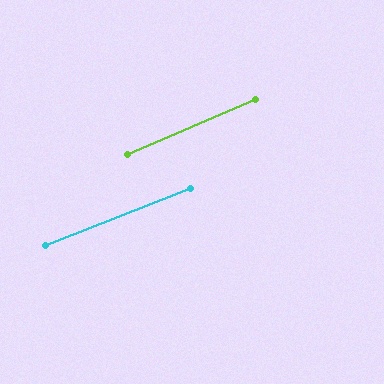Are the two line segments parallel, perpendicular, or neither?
Parallel — their directions differ by only 1.2°.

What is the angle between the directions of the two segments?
Approximately 1 degree.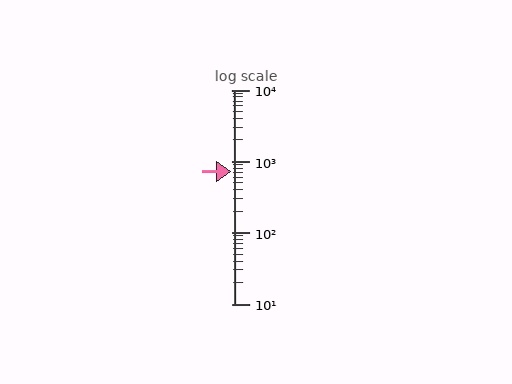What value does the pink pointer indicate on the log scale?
The pointer indicates approximately 710.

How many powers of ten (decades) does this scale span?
The scale spans 3 decades, from 10 to 10000.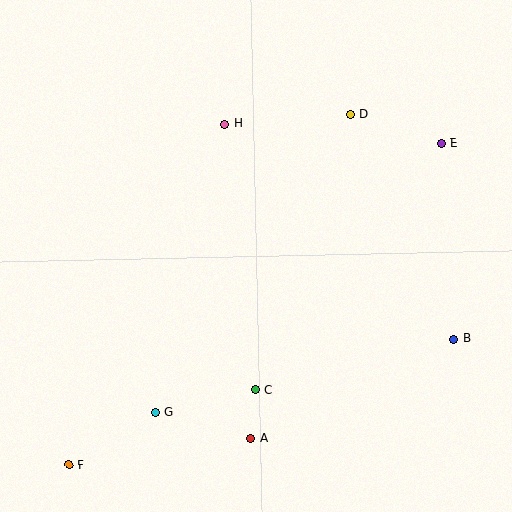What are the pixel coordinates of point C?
Point C is at (255, 390).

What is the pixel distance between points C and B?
The distance between C and B is 205 pixels.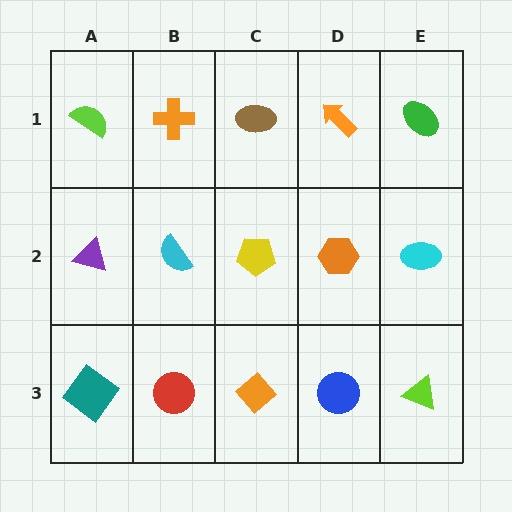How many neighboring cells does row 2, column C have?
4.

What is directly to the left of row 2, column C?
A cyan semicircle.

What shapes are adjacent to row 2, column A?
A lime semicircle (row 1, column A), a teal diamond (row 3, column A), a cyan semicircle (row 2, column B).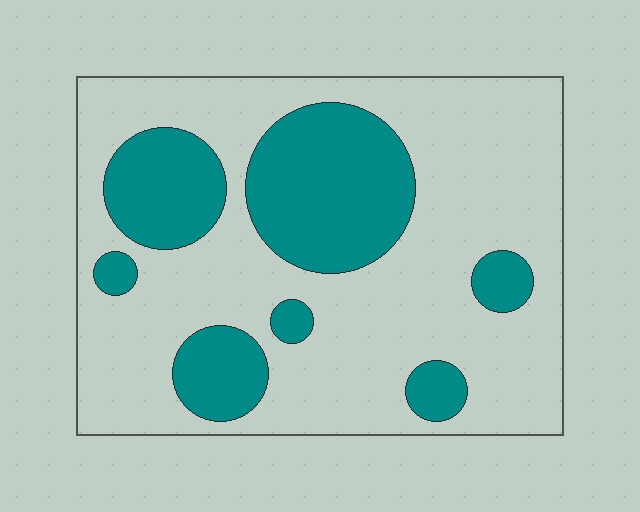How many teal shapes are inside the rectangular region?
7.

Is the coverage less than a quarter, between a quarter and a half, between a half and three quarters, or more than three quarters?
Between a quarter and a half.